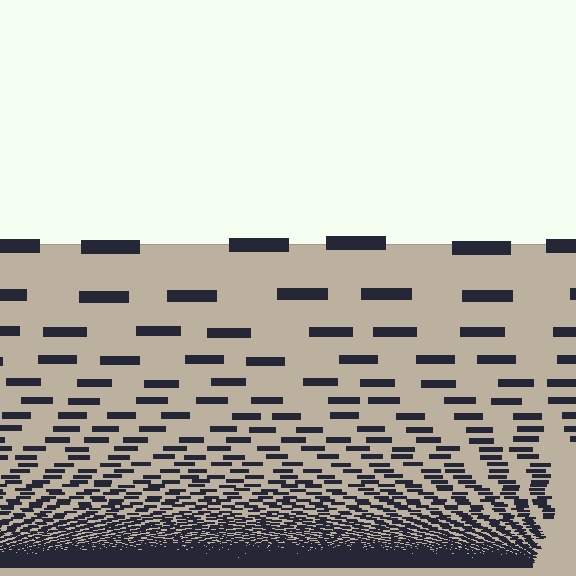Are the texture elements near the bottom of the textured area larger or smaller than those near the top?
Smaller. The gradient is inverted — elements near the bottom are smaller and denser.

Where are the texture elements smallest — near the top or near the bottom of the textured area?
Near the bottom.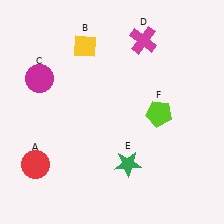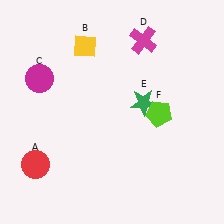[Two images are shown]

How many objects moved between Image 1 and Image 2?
1 object moved between the two images.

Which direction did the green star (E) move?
The green star (E) moved up.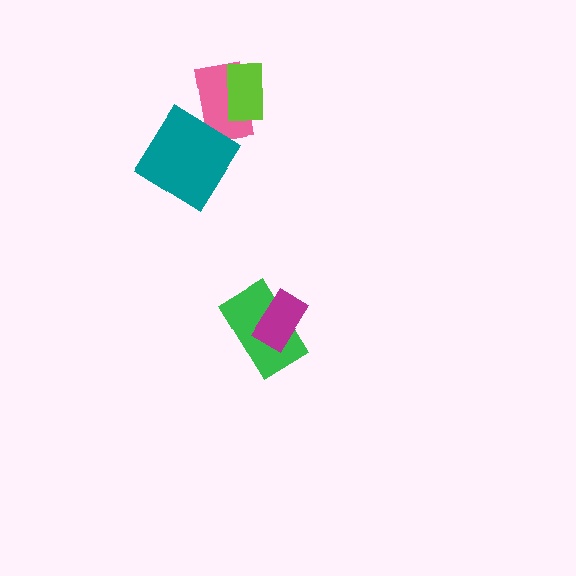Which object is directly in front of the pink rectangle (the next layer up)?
The teal diamond is directly in front of the pink rectangle.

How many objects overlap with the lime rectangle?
1 object overlaps with the lime rectangle.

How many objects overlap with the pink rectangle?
2 objects overlap with the pink rectangle.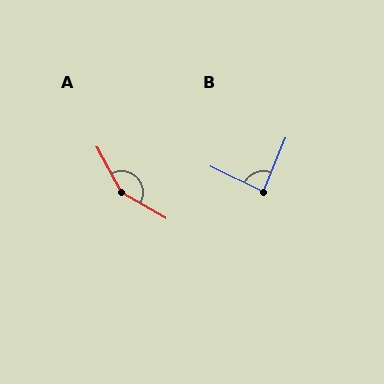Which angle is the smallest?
B, at approximately 87 degrees.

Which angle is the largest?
A, at approximately 148 degrees.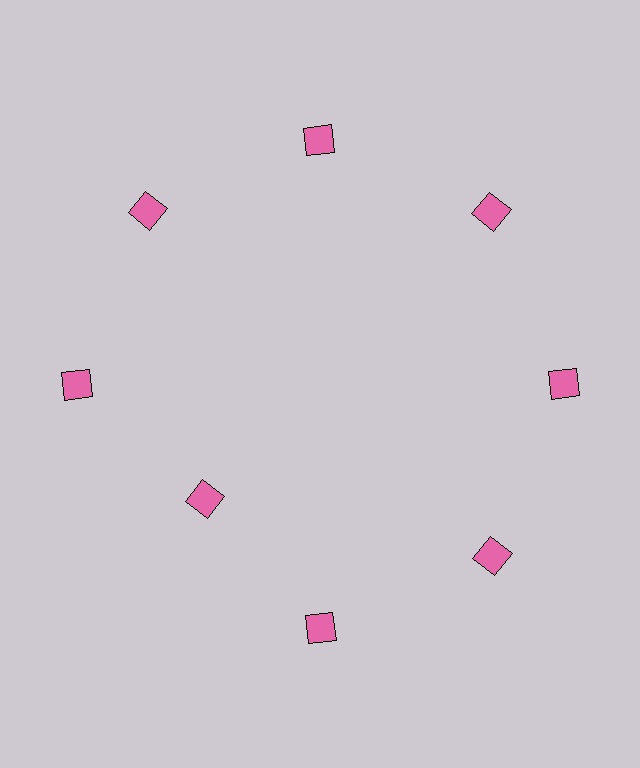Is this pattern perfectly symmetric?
No. The 8 pink squares are arranged in a ring, but one element near the 8 o'clock position is pulled inward toward the center, breaking the 8-fold rotational symmetry.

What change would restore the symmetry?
The symmetry would be restored by moving it outward, back onto the ring so that all 8 squares sit at equal angles and equal distance from the center.